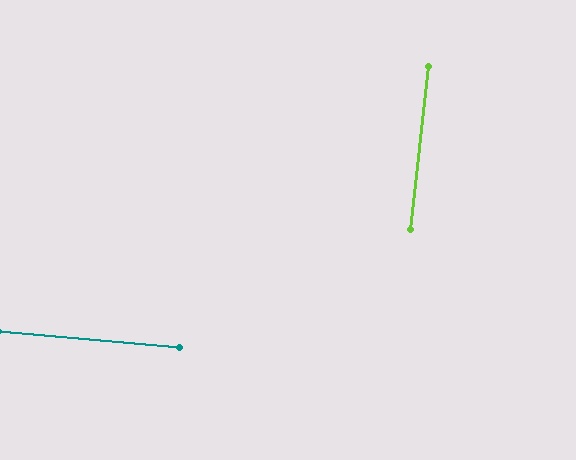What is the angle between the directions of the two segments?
Approximately 89 degrees.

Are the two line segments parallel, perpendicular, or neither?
Perpendicular — they meet at approximately 89°.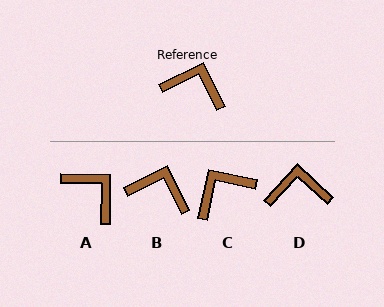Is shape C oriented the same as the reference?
No, it is off by about 51 degrees.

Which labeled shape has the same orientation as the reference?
B.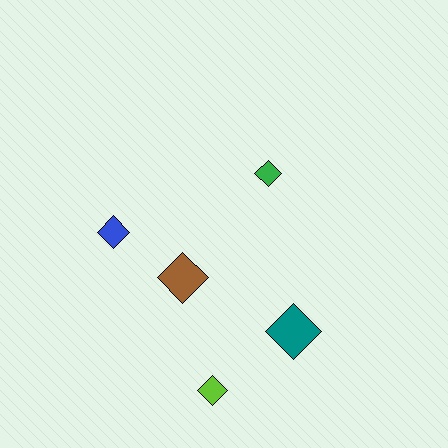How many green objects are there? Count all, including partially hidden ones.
There is 1 green object.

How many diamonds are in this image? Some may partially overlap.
There are 5 diamonds.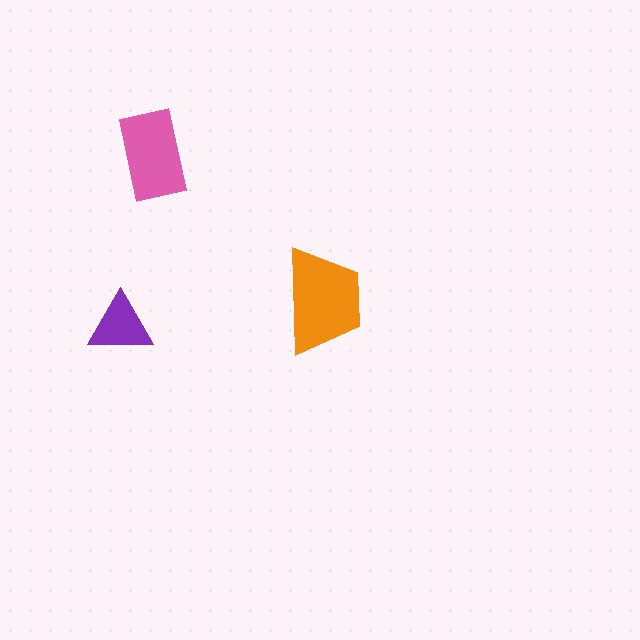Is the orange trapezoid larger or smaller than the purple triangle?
Larger.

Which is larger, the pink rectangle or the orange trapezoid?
The orange trapezoid.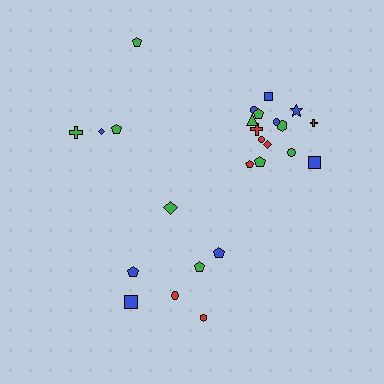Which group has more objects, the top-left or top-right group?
The top-right group.